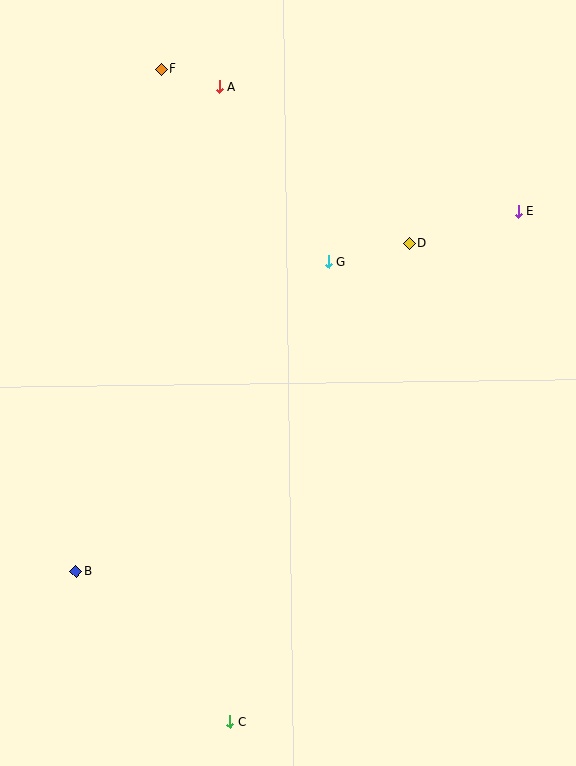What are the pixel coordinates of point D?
Point D is at (410, 244).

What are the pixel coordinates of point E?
Point E is at (518, 211).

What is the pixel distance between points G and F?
The distance between G and F is 256 pixels.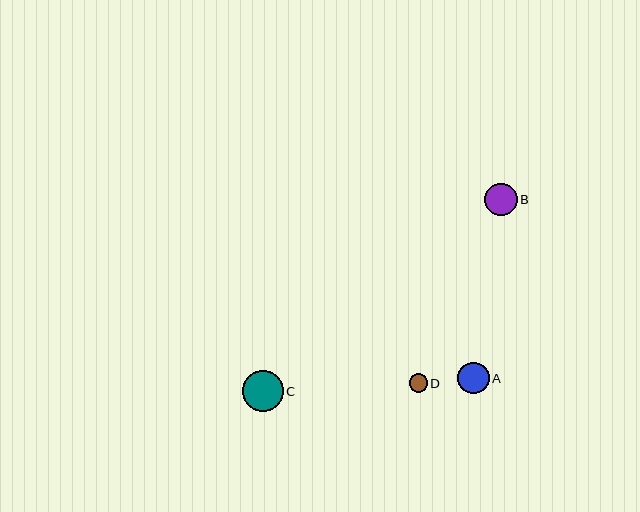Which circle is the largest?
Circle C is the largest with a size of approximately 41 pixels.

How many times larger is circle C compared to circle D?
Circle C is approximately 2.3 times the size of circle D.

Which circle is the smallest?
Circle D is the smallest with a size of approximately 18 pixels.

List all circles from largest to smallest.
From largest to smallest: C, B, A, D.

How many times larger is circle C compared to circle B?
Circle C is approximately 1.3 times the size of circle B.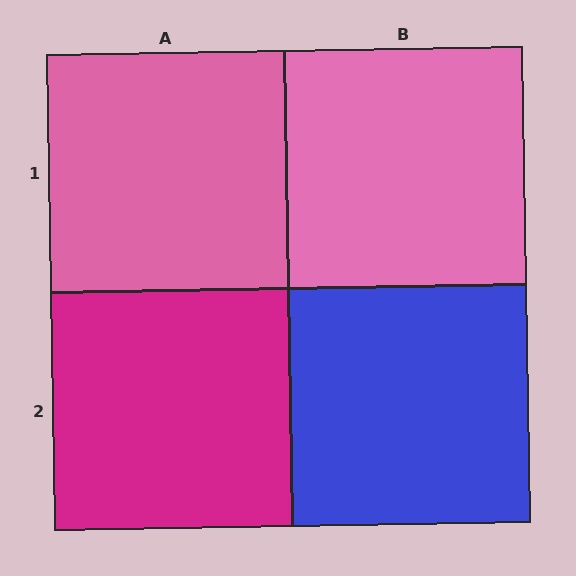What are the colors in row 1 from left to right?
Pink, pink.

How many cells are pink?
2 cells are pink.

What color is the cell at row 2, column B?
Blue.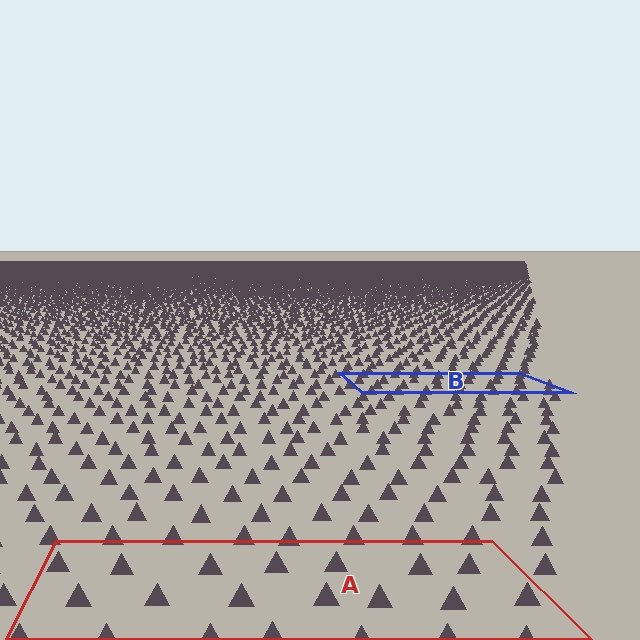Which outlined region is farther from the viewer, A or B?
Region B is farther from the viewer — the texture elements inside it appear smaller and more densely packed.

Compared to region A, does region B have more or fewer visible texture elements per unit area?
Region B has more texture elements per unit area — they are packed more densely because it is farther away.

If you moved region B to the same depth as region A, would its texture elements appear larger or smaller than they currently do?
They would appear larger. At a closer depth, the same texture elements are projected at a bigger on-screen size.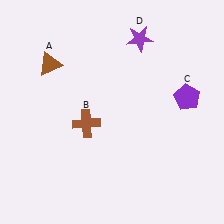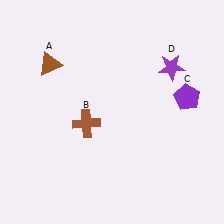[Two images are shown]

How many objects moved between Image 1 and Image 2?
1 object moved between the two images.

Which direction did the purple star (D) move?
The purple star (D) moved right.